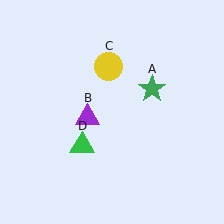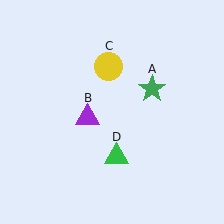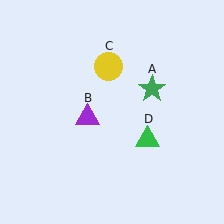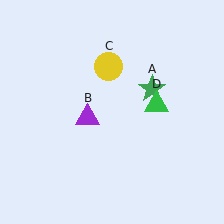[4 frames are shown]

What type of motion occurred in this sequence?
The green triangle (object D) rotated counterclockwise around the center of the scene.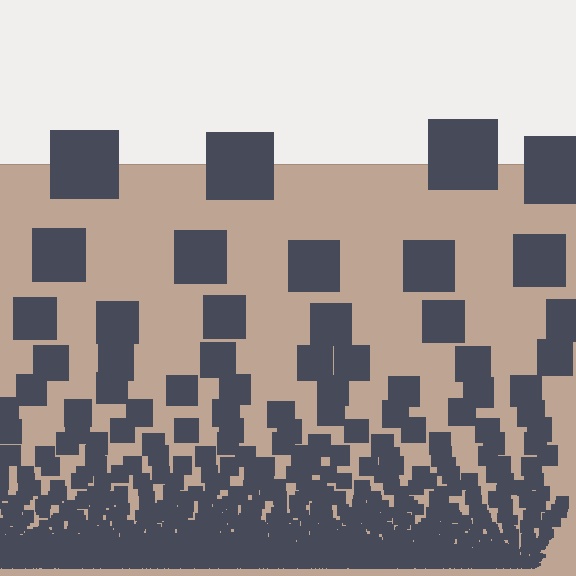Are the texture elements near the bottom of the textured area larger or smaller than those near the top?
Smaller. The gradient is inverted — elements near the bottom are smaller and denser.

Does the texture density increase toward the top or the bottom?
Density increases toward the bottom.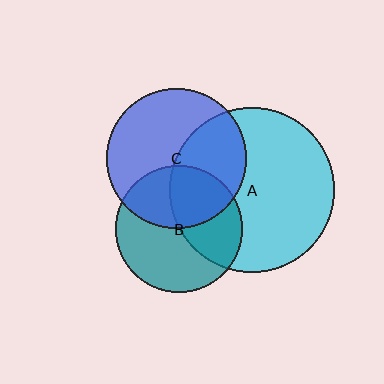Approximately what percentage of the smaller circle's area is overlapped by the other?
Approximately 40%.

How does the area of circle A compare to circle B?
Approximately 1.7 times.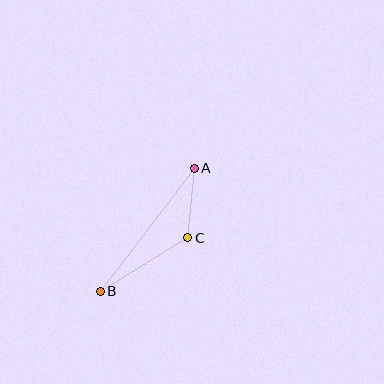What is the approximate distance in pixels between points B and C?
The distance between B and C is approximately 103 pixels.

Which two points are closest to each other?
Points A and C are closest to each other.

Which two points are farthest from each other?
Points A and B are farthest from each other.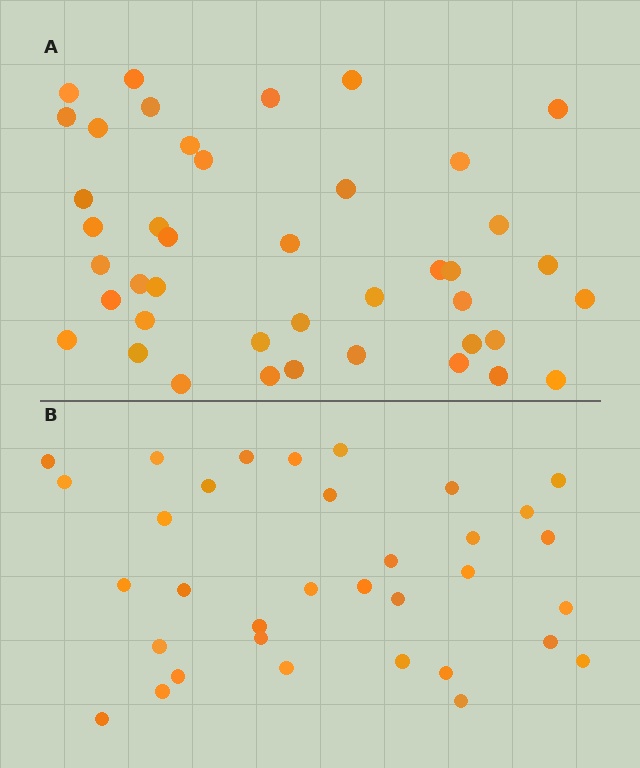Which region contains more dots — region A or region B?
Region A (the top region) has more dots.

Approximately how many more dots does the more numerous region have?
Region A has roughly 8 or so more dots than region B.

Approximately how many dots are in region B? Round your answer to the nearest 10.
About 30 dots. (The exact count is 34, which rounds to 30.)